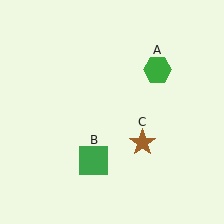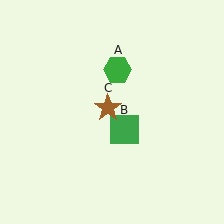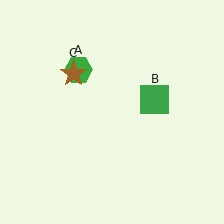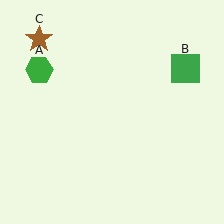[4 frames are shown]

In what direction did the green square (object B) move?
The green square (object B) moved up and to the right.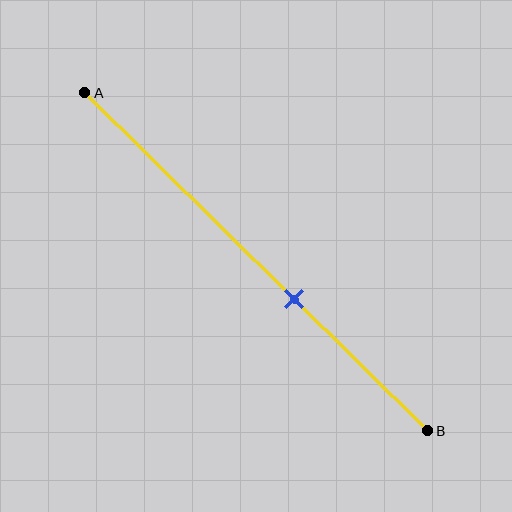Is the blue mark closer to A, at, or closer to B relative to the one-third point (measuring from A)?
The blue mark is closer to point B than the one-third point of segment AB.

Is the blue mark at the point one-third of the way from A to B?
No, the mark is at about 60% from A, not at the 33% one-third point.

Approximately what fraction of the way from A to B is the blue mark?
The blue mark is approximately 60% of the way from A to B.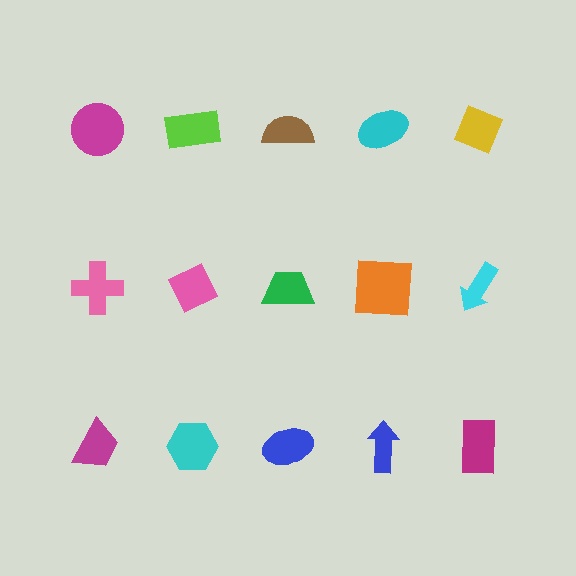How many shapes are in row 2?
5 shapes.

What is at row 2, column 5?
A cyan arrow.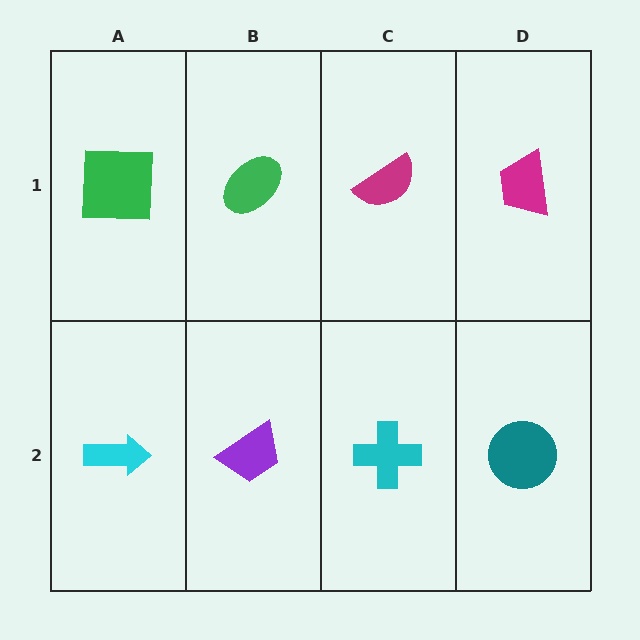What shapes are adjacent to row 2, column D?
A magenta trapezoid (row 1, column D), a cyan cross (row 2, column C).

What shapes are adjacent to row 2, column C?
A magenta semicircle (row 1, column C), a purple trapezoid (row 2, column B), a teal circle (row 2, column D).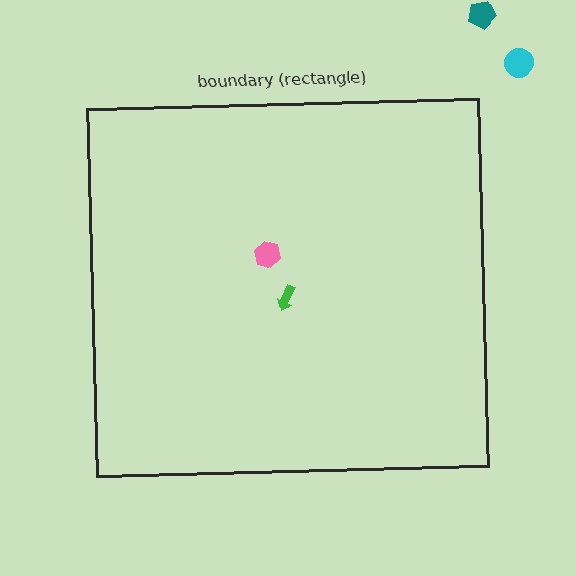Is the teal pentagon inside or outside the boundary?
Outside.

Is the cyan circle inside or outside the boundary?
Outside.